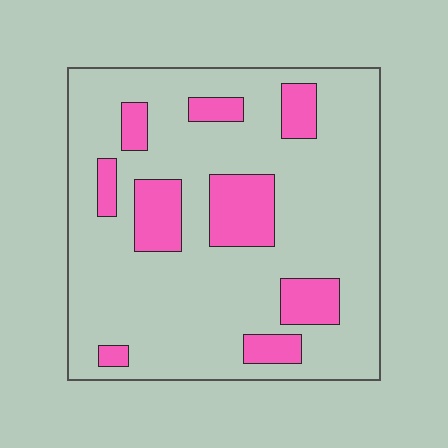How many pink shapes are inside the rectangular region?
9.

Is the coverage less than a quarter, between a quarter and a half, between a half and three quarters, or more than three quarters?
Less than a quarter.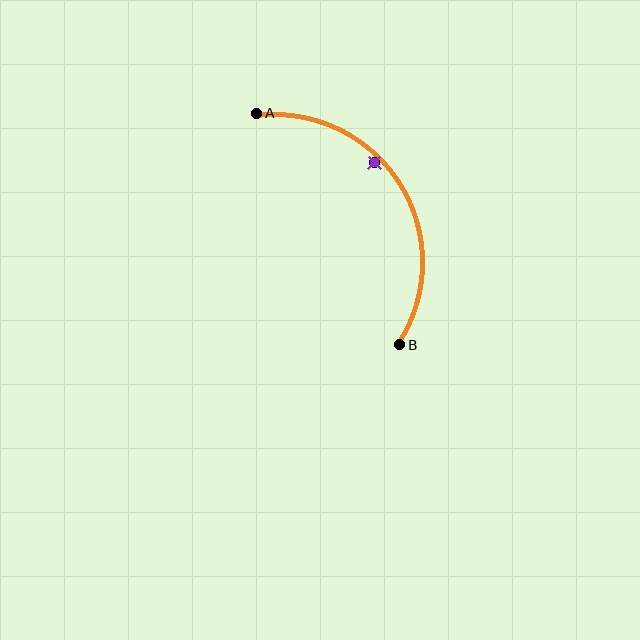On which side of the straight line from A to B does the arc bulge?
The arc bulges to the right of the straight line connecting A and B.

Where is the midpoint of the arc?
The arc midpoint is the point on the curve farthest from the straight line joining A and B. It sits to the right of that line.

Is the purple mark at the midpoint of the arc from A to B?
No — the purple mark does not lie on the arc at all. It sits slightly inside the curve.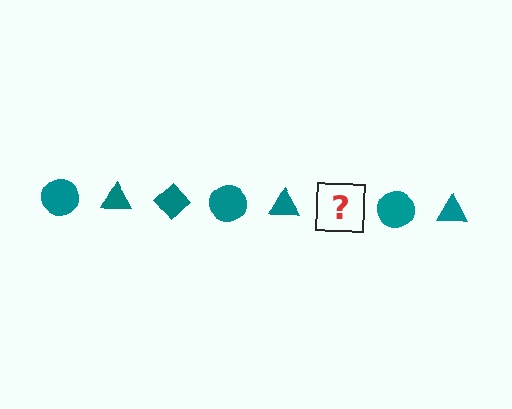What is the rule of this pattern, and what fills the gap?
The rule is that the pattern cycles through circle, triangle, diamond shapes in teal. The gap should be filled with a teal diamond.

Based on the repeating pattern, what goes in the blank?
The blank should be a teal diamond.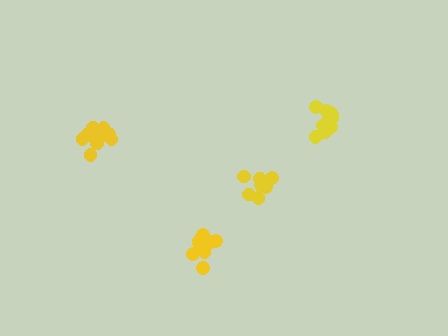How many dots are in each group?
Group 1: 10 dots, Group 2: 8 dots, Group 3: 11 dots, Group 4: 7 dots (36 total).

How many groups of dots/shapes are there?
There are 4 groups.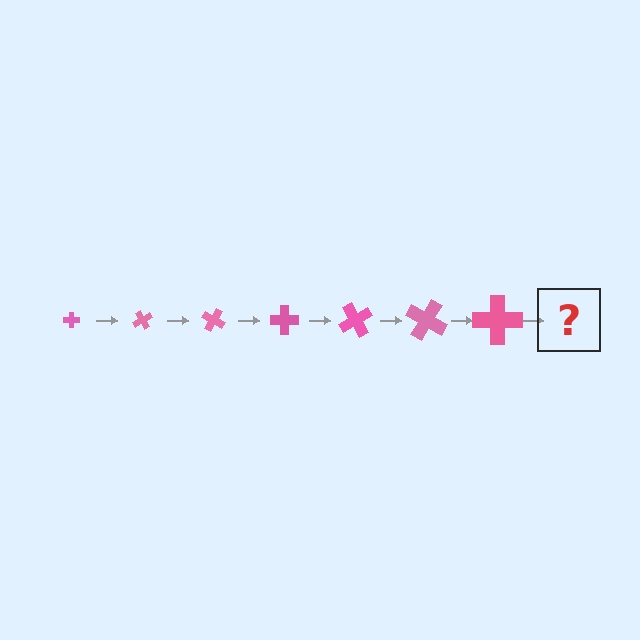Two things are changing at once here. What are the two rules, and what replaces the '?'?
The two rules are that the cross grows larger each step and it rotates 60 degrees each step. The '?' should be a cross, larger than the previous one and rotated 420 degrees from the start.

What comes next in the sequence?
The next element should be a cross, larger than the previous one and rotated 420 degrees from the start.